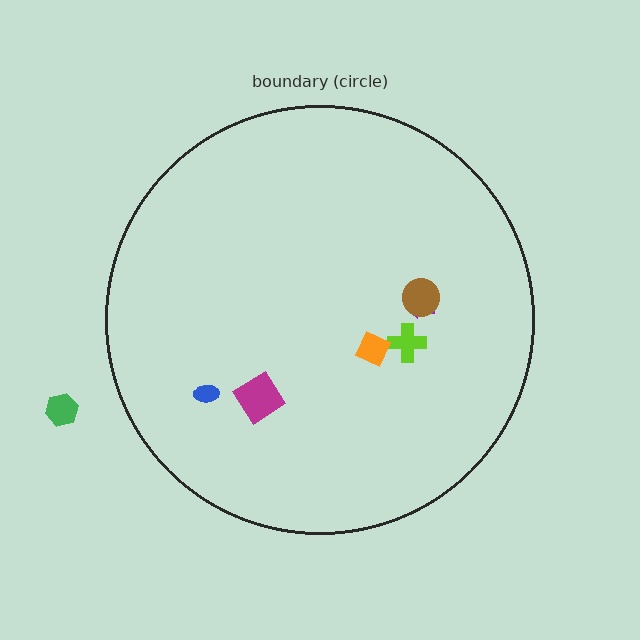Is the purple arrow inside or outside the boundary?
Inside.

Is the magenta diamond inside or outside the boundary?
Inside.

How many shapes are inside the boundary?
6 inside, 1 outside.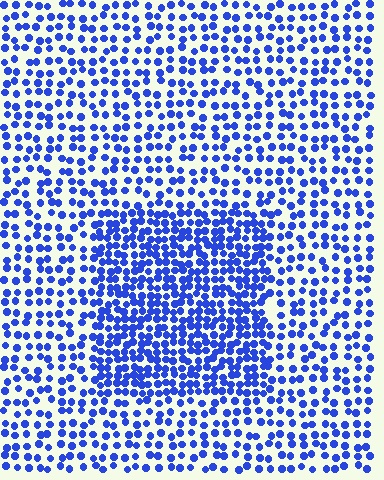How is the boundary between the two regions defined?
The boundary is defined by a change in element density (approximately 1.9x ratio). All elements are the same color, size, and shape.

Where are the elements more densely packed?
The elements are more densely packed inside the rectangle boundary.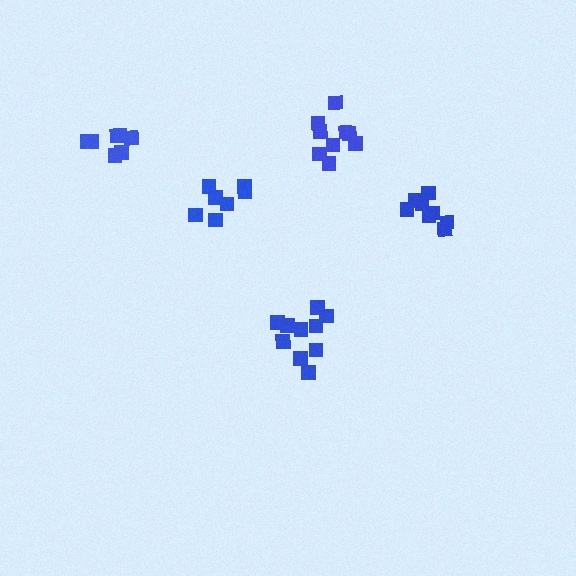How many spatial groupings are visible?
There are 5 spatial groupings.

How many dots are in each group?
Group 1: 7 dots, Group 2: 8 dots, Group 3: 8 dots, Group 4: 10 dots, Group 5: 9 dots (42 total).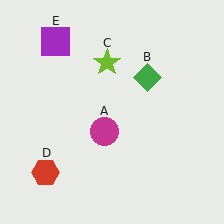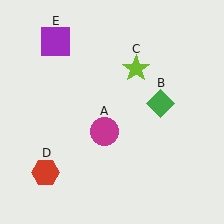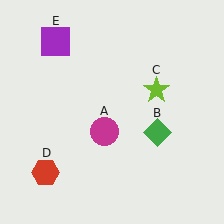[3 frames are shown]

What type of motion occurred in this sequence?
The green diamond (object B), lime star (object C) rotated clockwise around the center of the scene.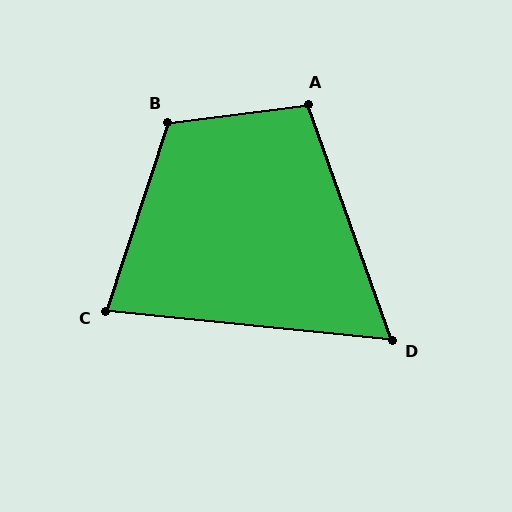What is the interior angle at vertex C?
Approximately 78 degrees (acute).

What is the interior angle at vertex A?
Approximately 102 degrees (obtuse).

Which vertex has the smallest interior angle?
D, at approximately 65 degrees.